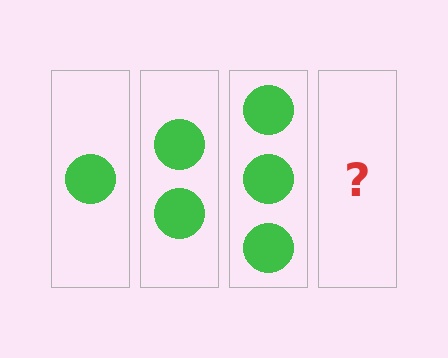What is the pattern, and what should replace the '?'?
The pattern is that each step adds one more circle. The '?' should be 4 circles.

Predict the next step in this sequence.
The next step is 4 circles.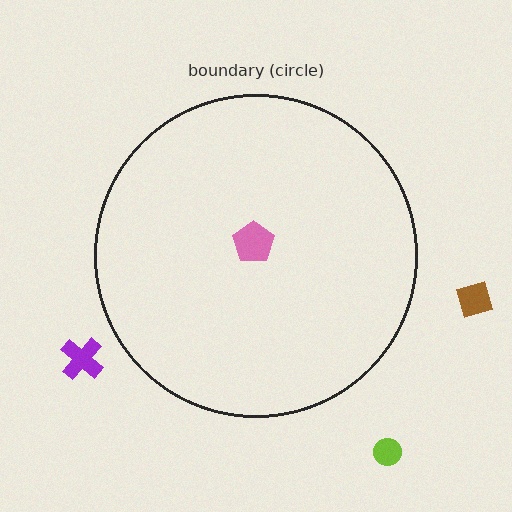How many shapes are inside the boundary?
1 inside, 3 outside.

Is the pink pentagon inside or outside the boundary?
Inside.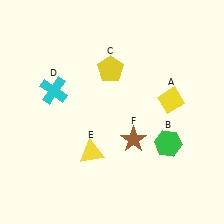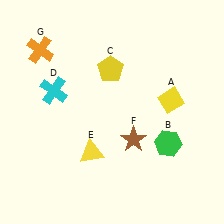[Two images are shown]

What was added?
An orange cross (G) was added in Image 2.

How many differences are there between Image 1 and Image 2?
There is 1 difference between the two images.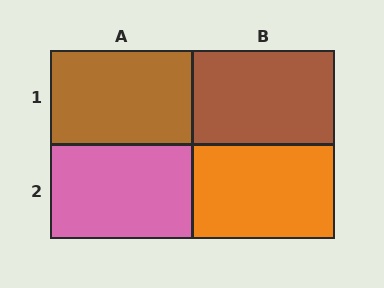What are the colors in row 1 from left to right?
Brown, brown.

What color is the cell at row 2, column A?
Pink.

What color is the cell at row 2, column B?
Orange.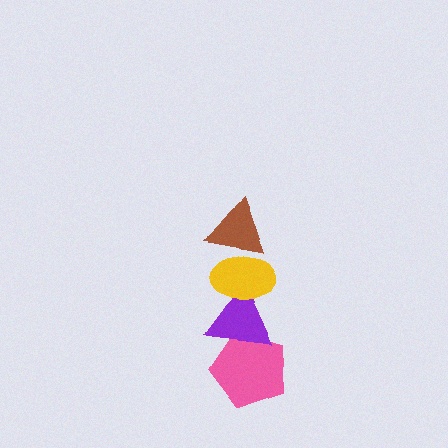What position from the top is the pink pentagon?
The pink pentagon is 4th from the top.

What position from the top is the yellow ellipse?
The yellow ellipse is 2nd from the top.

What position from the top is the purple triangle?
The purple triangle is 3rd from the top.